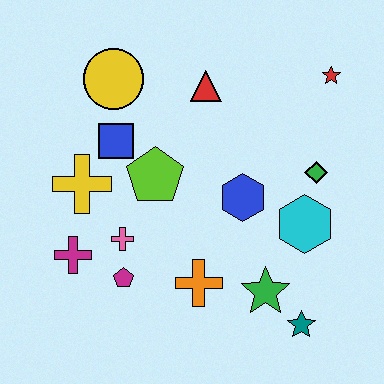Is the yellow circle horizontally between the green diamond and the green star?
No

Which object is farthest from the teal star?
The yellow circle is farthest from the teal star.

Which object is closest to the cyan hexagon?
The green diamond is closest to the cyan hexagon.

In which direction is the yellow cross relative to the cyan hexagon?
The yellow cross is to the left of the cyan hexagon.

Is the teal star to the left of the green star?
No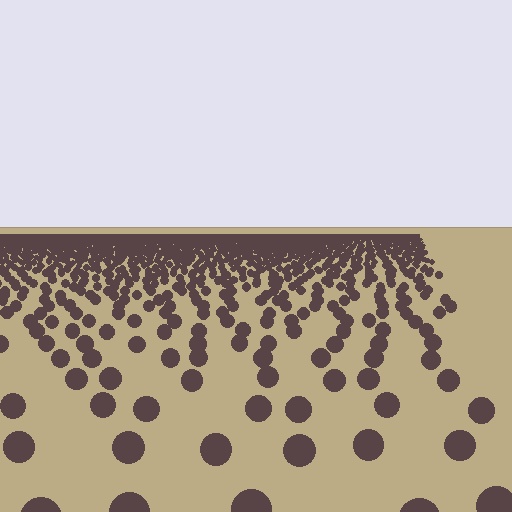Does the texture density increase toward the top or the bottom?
Density increases toward the top.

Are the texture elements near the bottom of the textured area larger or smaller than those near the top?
Larger. Near the bottom, elements are closer to the viewer and appear at a bigger on-screen size.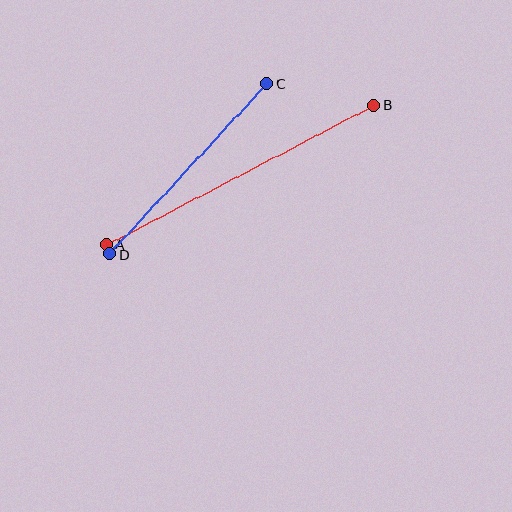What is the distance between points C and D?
The distance is approximately 232 pixels.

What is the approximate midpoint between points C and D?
The midpoint is at approximately (188, 169) pixels.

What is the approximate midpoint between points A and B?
The midpoint is at approximately (240, 175) pixels.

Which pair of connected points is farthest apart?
Points A and B are farthest apart.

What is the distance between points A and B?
The distance is approximately 301 pixels.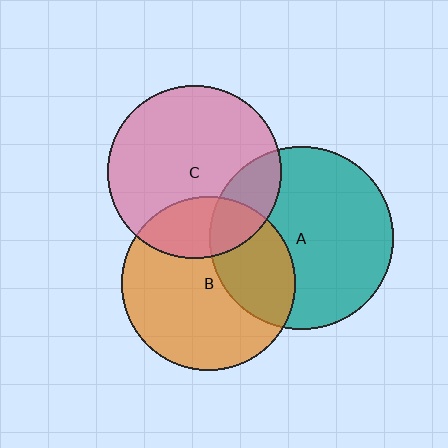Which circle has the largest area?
Circle A (teal).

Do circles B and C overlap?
Yes.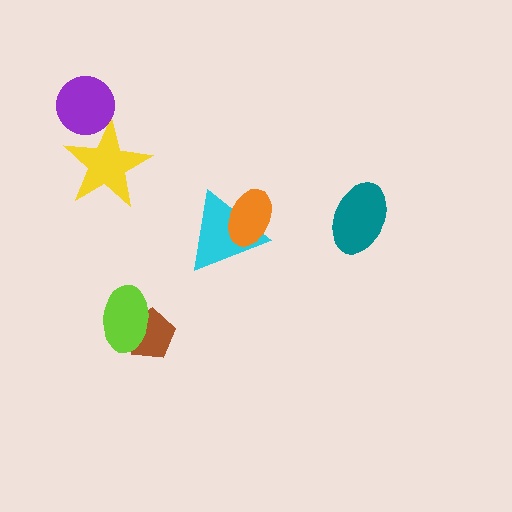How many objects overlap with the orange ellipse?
1 object overlaps with the orange ellipse.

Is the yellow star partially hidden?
Yes, it is partially covered by another shape.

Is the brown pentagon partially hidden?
Yes, it is partially covered by another shape.